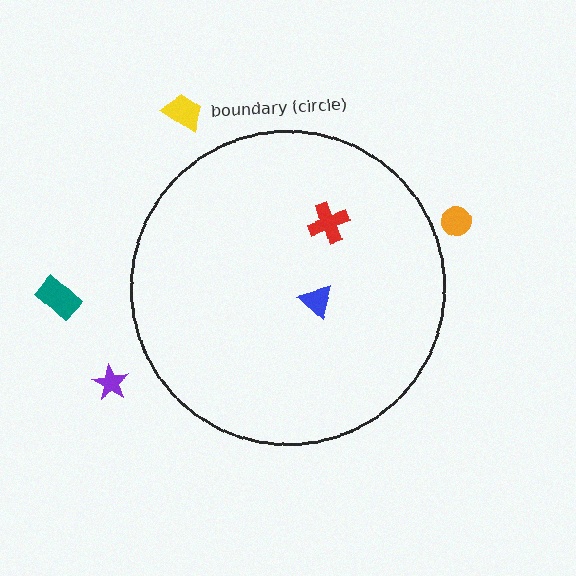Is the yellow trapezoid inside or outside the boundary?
Outside.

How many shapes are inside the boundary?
2 inside, 4 outside.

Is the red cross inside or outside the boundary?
Inside.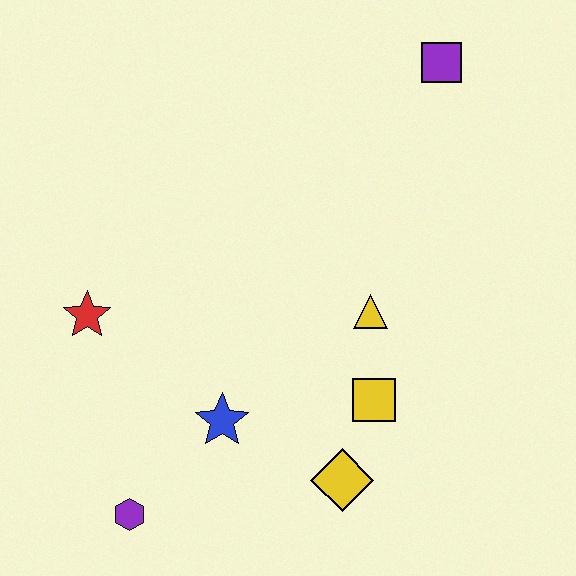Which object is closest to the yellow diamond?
The yellow square is closest to the yellow diamond.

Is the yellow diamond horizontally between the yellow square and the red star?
Yes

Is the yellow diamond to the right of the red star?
Yes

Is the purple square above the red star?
Yes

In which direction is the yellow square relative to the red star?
The yellow square is to the right of the red star.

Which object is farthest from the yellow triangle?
The purple hexagon is farthest from the yellow triangle.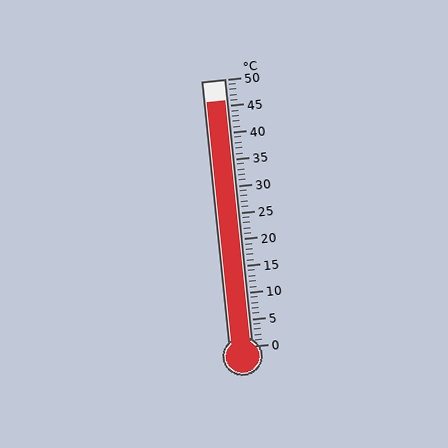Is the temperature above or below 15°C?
The temperature is above 15°C.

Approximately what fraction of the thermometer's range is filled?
The thermometer is filled to approximately 90% of its range.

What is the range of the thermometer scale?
The thermometer scale ranges from 0°C to 50°C.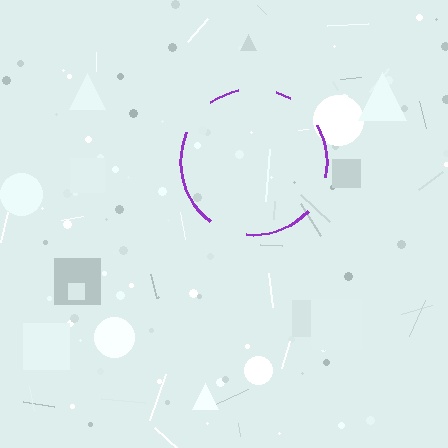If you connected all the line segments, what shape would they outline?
They would outline a circle.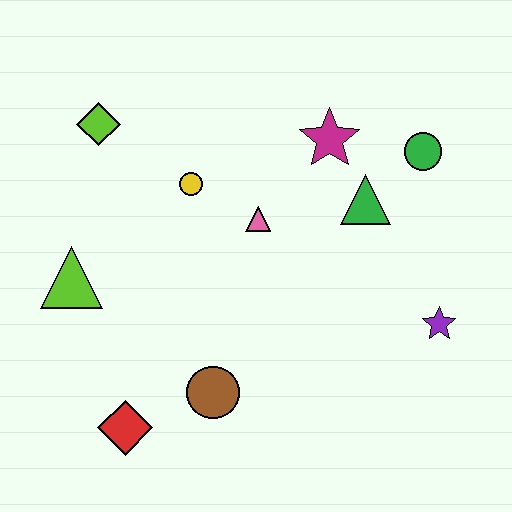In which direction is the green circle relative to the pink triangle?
The green circle is to the right of the pink triangle.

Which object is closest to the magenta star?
The green triangle is closest to the magenta star.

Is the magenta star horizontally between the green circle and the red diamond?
Yes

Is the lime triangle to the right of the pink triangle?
No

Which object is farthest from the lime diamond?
The purple star is farthest from the lime diamond.